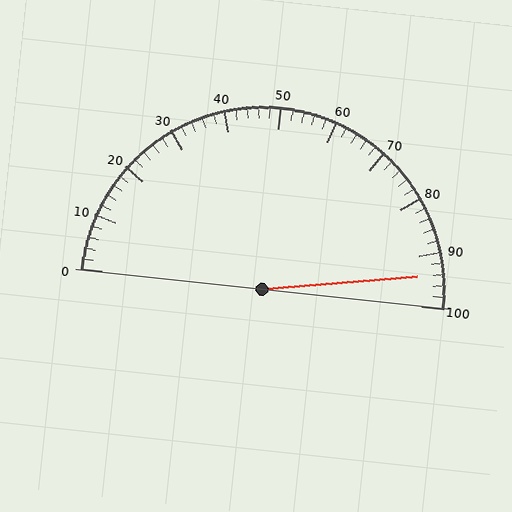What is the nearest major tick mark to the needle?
The nearest major tick mark is 90.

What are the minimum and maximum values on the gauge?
The gauge ranges from 0 to 100.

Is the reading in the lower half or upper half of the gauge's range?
The reading is in the upper half of the range (0 to 100).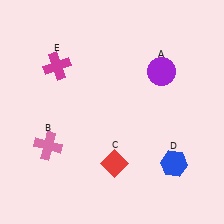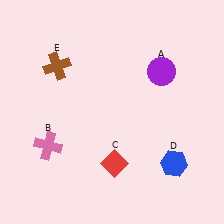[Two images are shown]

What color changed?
The cross (E) changed from magenta in Image 1 to brown in Image 2.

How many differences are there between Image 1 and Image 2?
There is 1 difference between the two images.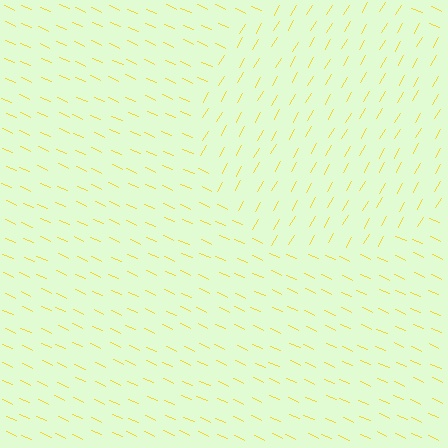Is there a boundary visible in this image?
Yes, there is a texture boundary formed by a change in line orientation.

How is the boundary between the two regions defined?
The boundary is defined purely by a change in line orientation (approximately 84 degrees difference). All lines are the same color and thickness.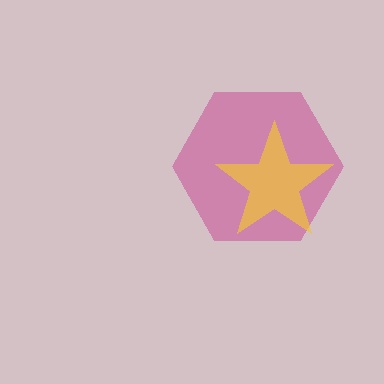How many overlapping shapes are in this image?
There are 2 overlapping shapes in the image.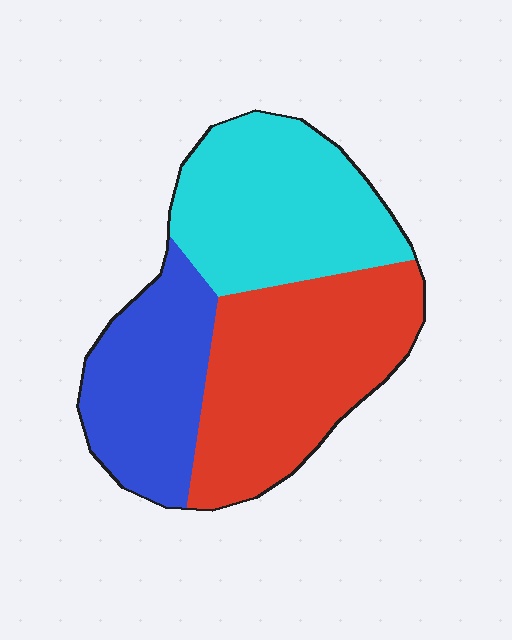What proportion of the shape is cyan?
Cyan covers 34% of the shape.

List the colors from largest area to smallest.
From largest to smallest: red, cyan, blue.